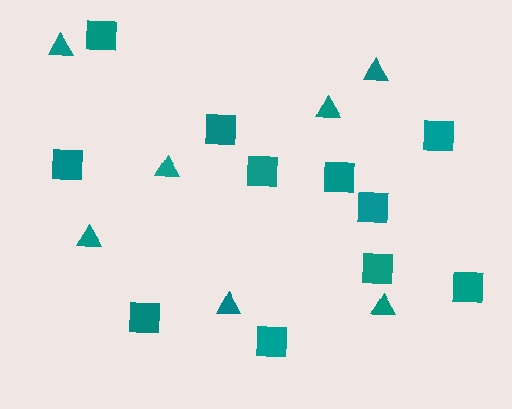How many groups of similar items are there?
There are 2 groups: one group of triangles (7) and one group of squares (11).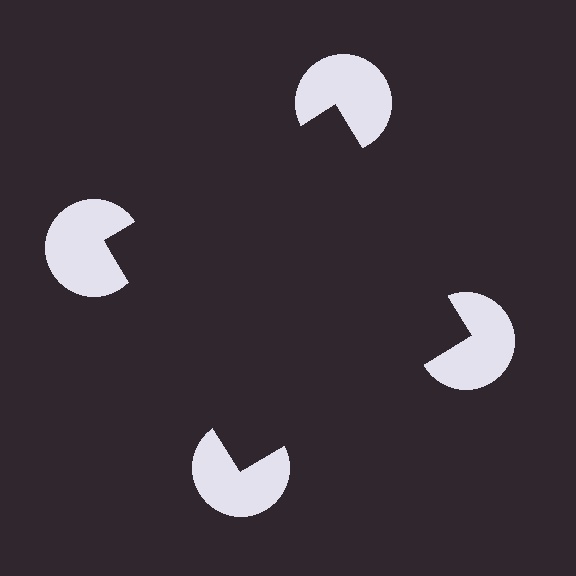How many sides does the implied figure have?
4 sides.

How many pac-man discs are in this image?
There are 4 — one at each vertex of the illusory square.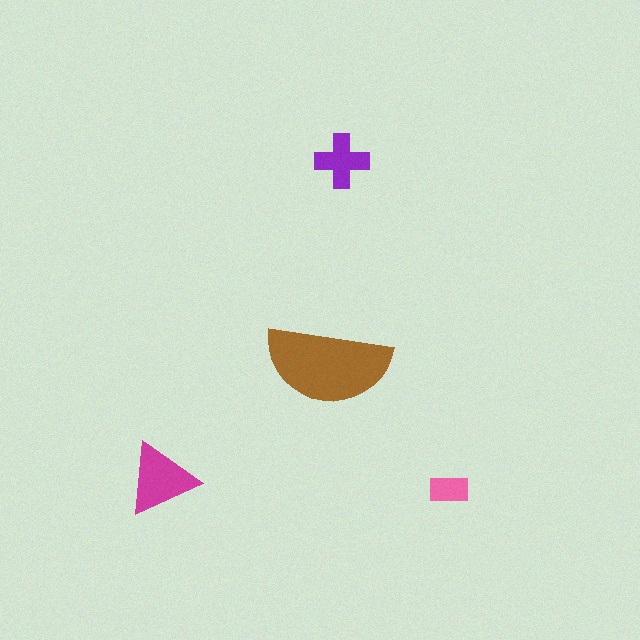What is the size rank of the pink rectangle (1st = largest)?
4th.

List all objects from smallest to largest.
The pink rectangle, the purple cross, the magenta triangle, the brown semicircle.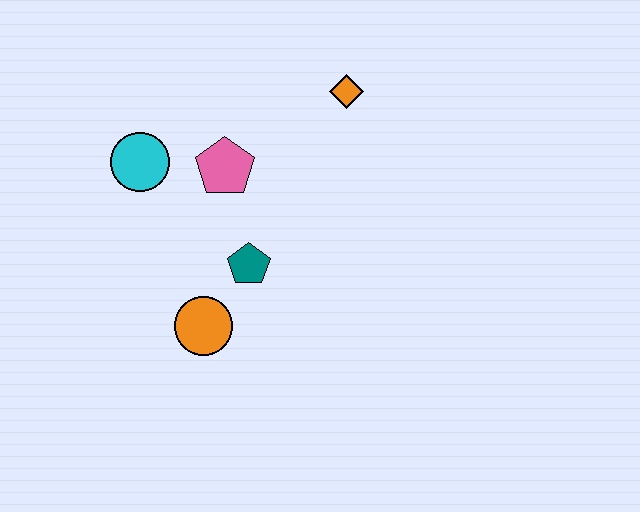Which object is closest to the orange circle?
The teal pentagon is closest to the orange circle.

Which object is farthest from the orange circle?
The orange diamond is farthest from the orange circle.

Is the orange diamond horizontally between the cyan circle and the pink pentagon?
No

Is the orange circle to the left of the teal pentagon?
Yes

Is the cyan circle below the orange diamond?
Yes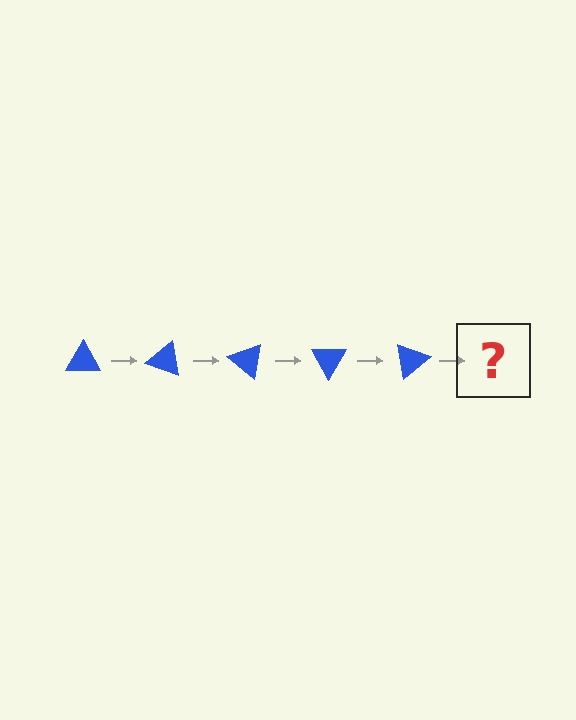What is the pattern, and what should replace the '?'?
The pattern is that the triangle rotates 20 degrees each step. The '?' should be a blue triangle rotated 100 degrees.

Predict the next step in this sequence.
The next step is a blue triangle rotated 100 degrees.